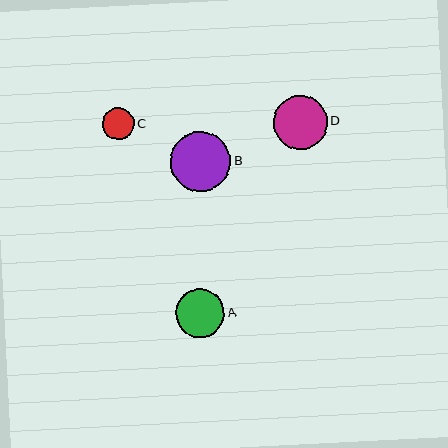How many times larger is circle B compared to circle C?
Circle B is approximately 1.9 times the size of circle C.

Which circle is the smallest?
Circle C is the smallest with a size of approximately 32 pixels.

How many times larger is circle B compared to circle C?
Circle B is approximately 1.9 times the size of circle C.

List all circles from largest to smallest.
From largest to smallest: B, D, A, C.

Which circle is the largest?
Circle B is the largest with a size of approximately 60 pixels.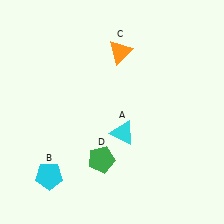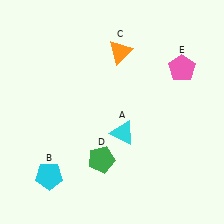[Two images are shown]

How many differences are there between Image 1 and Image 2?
There is 1 difference between the two images.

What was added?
A pink pentagon (E) was added in Image 2.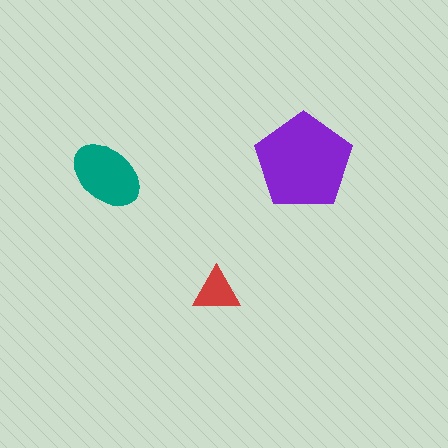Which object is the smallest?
The red triangle.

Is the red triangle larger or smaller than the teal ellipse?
Smaller.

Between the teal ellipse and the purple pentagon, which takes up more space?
The purple pentagon.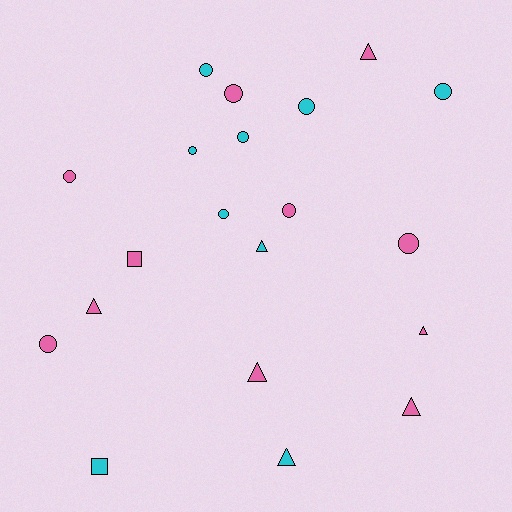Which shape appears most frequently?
Circle, with 11 objects.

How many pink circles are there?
There are 5 pink circles.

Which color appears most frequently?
Pink, with 11 objects.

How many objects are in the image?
There are 20 objects.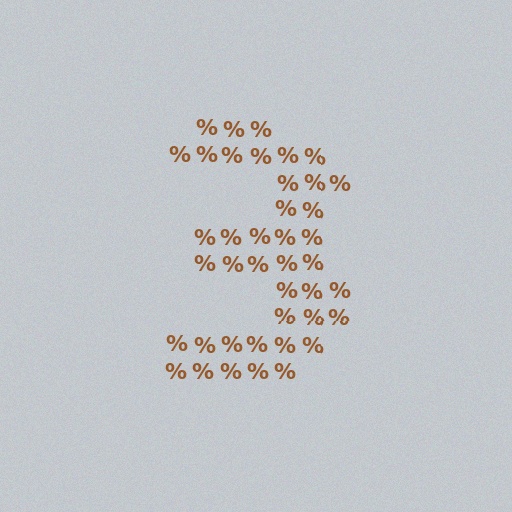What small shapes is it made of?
It is made of small percent signs.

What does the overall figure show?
The overall figure shows the digit 3.